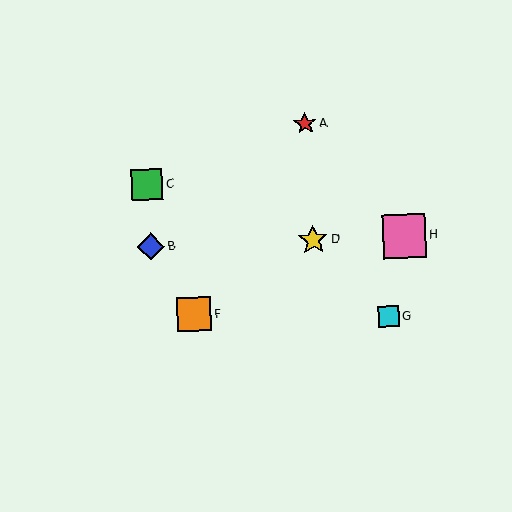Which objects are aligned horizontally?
Objects B, D, E, H are aligned horizontally.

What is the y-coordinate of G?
Object G is at y≈317.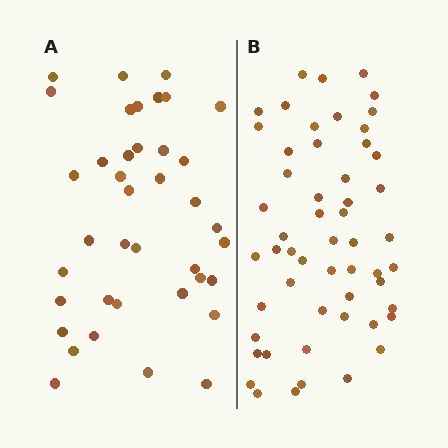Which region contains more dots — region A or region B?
Region B (the right region) has more dots.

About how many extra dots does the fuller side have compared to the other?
Region B has approximately 15 more dots than region A.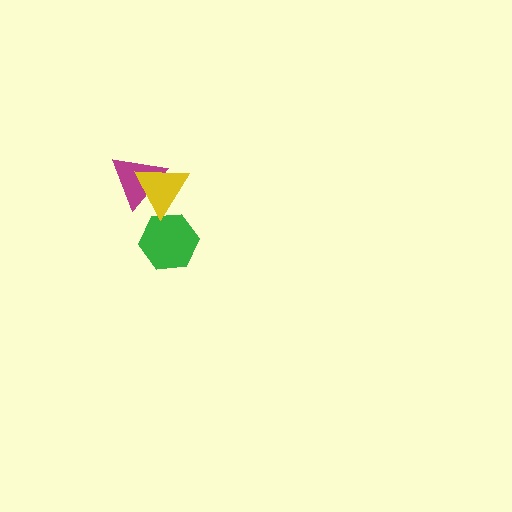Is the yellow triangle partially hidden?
No, no other shape covers it.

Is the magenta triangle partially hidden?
Yes, it is partially covered by another shape.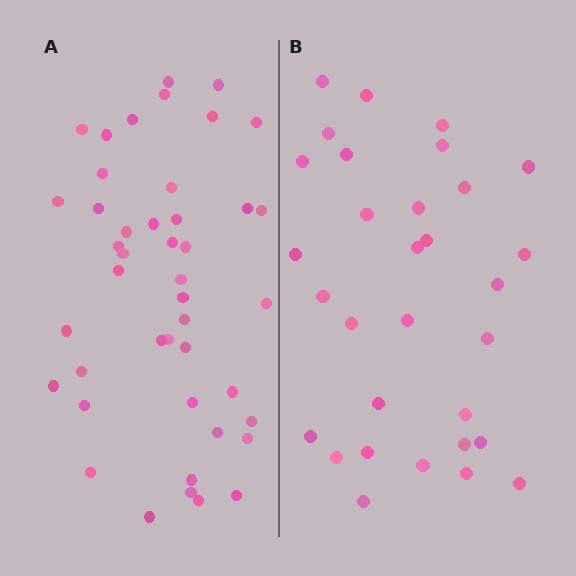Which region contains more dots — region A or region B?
Region A (the left region) has more dots.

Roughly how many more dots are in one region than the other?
Region A has approximately 15 more dots than region B.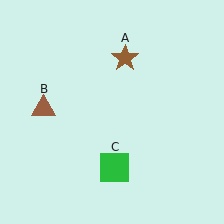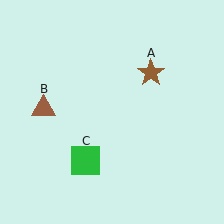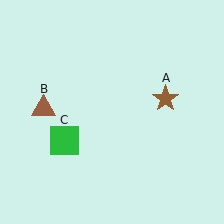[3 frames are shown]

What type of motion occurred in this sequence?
The brown star (object A), green square (object C) rotated clockwise around the center of the scene.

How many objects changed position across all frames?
2 objects changed position: brown star (object A), green square (object C).